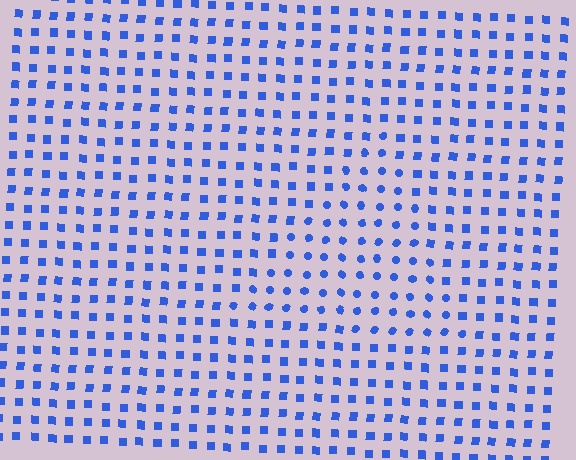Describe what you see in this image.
The image is filled with small blue elements arranged in a uniform grid. A triangle-shaped region contains circles, while the surrounding area contains squares. The boundary is defined purely by the change in element shape.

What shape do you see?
I see a triangle.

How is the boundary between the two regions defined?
The boundary is defined by a change in element shape: circles inside vs. squares outside. All elements share the same color and spacing.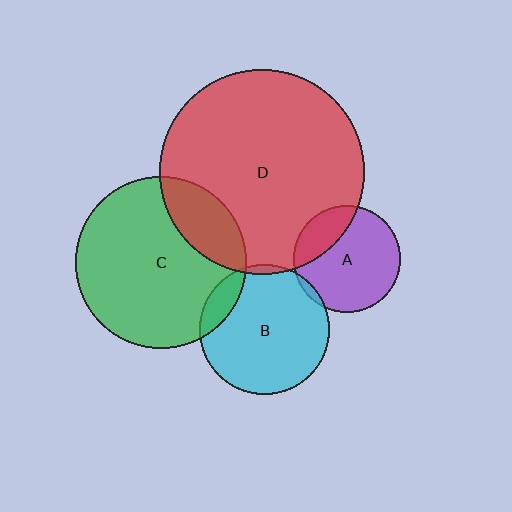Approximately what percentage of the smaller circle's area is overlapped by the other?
Approximately 5%.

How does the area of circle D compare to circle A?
Approximately 3.6 times.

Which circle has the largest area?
Circle D (red).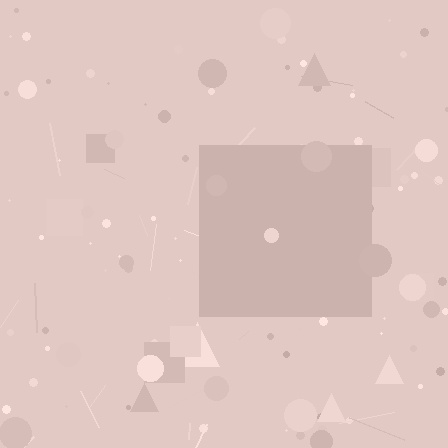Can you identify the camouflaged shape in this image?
The camouflaged shape is a square.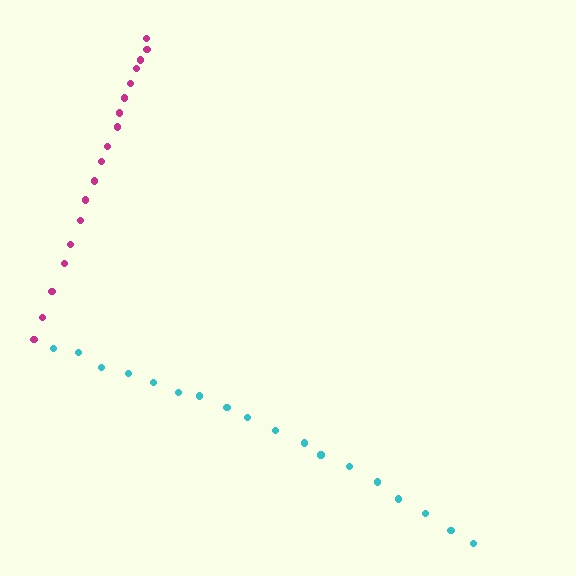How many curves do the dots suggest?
There are 2 distinct paths.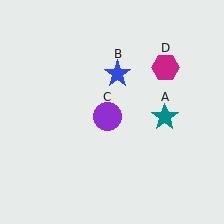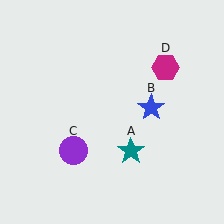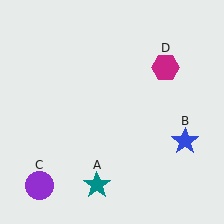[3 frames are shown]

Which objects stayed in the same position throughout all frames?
Magenta hexagon (object D) remained stationary.